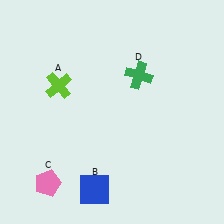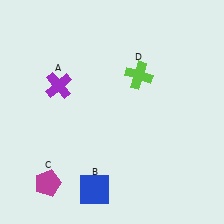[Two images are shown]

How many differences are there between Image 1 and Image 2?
There are 3 differences between the two images.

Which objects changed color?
A changed from lime to purple. C changed from pink to magenta. D changed from green to lime.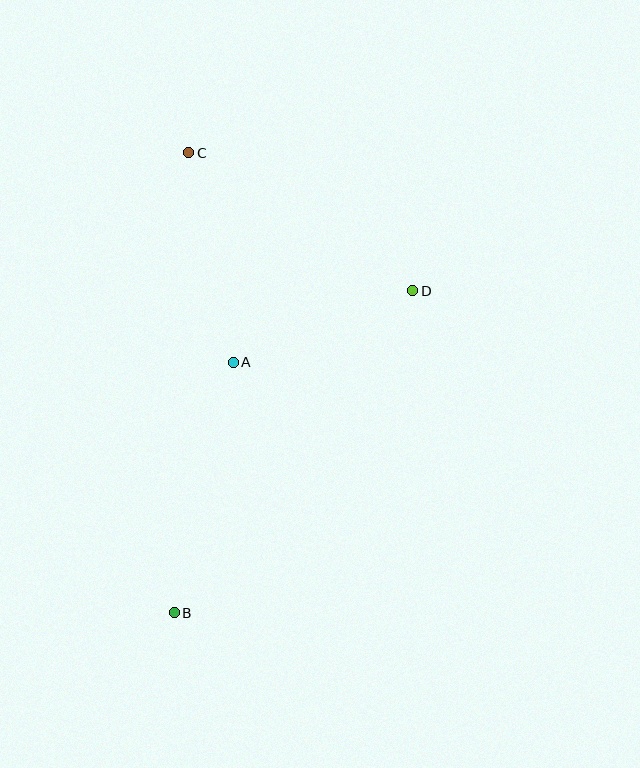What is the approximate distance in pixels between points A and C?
The distance between A and C is approximately 214 pixels.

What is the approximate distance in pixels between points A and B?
The distance between A and B is approximately 257 pixels.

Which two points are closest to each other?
Points A and D are closest to each other.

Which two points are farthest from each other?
Points B and C are farthest from each other.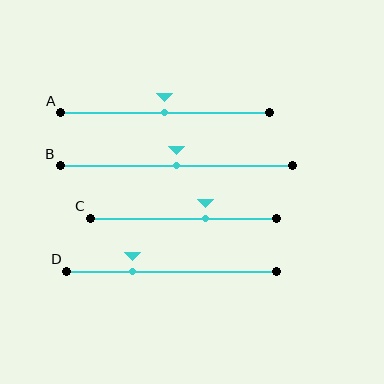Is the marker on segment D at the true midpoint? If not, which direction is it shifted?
No, the marker on segment D is shifted to the left by about 19% of the segment length.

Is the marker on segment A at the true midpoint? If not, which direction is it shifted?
Yes, the marker on segment A is at the true midpoint.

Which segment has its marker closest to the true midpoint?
Segment A has its marker closest to the true midpoint.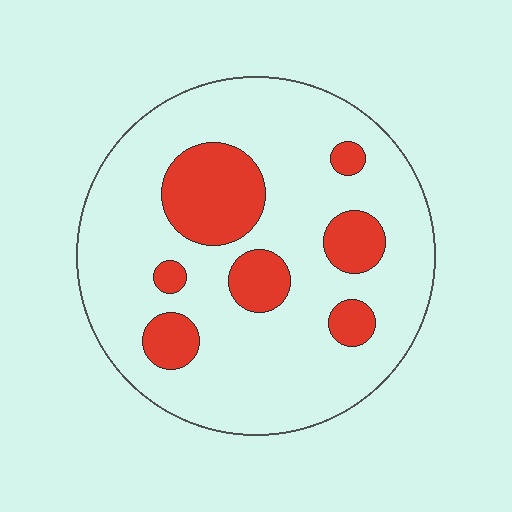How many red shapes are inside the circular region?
7.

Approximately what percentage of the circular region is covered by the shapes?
Approximately 20%.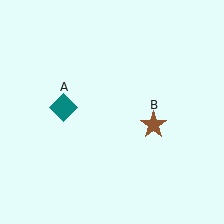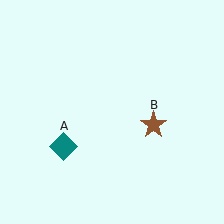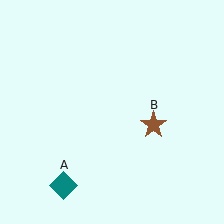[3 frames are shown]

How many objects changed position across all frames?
1 object changed position: teal diamond (object A).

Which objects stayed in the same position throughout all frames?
Brown star (object B) remained stationary.